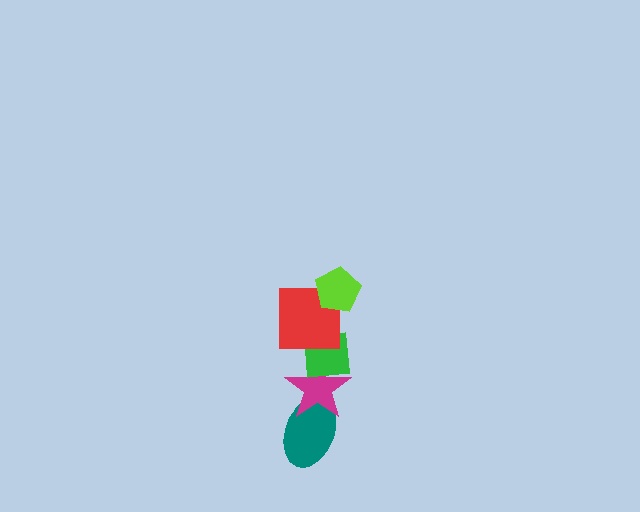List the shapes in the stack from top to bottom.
From top to bottom: the lime pentagon, the red square, the green square, the magenta star, the teal ellipse.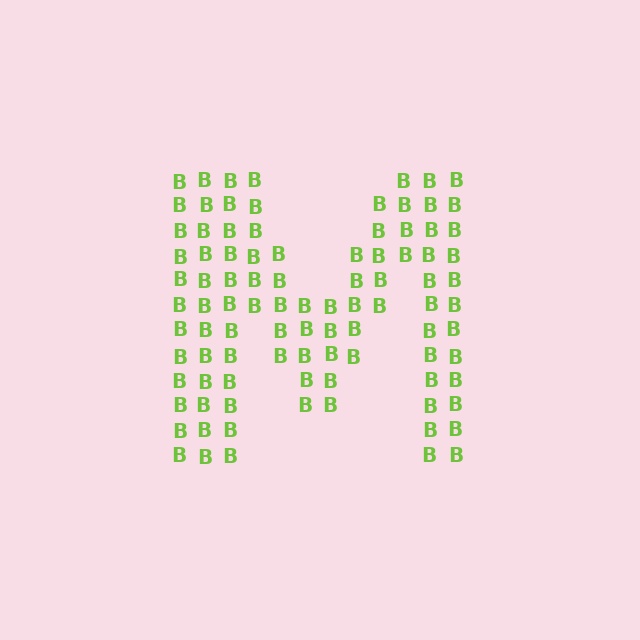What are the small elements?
The small elements are letter B's.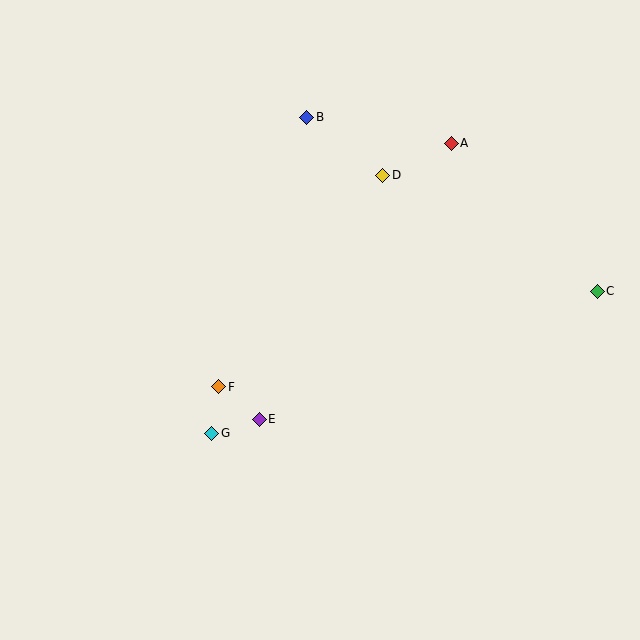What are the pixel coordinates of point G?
Point G is at (212, 433).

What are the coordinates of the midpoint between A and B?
The midpoint between A and B is at (379, 130).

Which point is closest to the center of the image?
Point E at (259, 419) is closest to the center.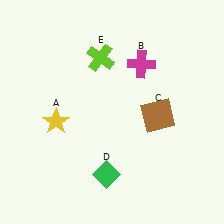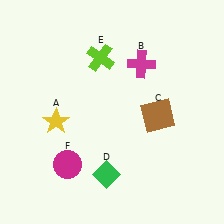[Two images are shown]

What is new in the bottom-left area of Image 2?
A magenta circle (F) was added in the bottom-left area of Image 2.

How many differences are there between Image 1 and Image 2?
There is 1 difference between the two images.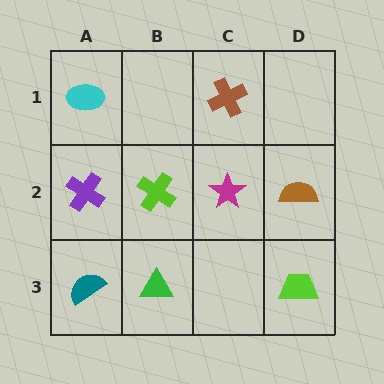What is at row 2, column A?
A purple cross.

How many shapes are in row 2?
4 shapes.